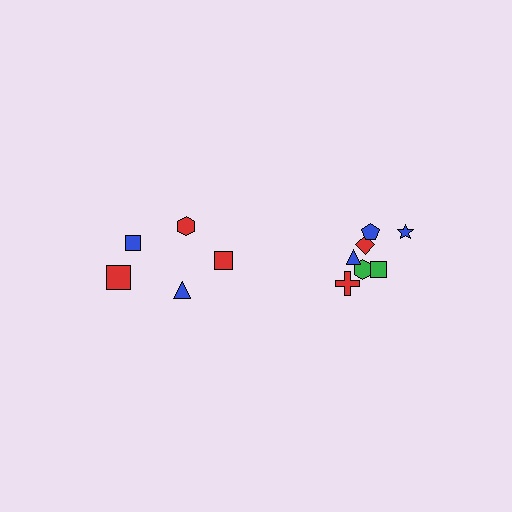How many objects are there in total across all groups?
There are 12 objects.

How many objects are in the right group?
There are 7 objects.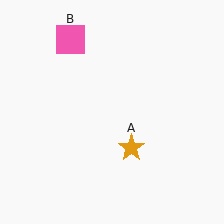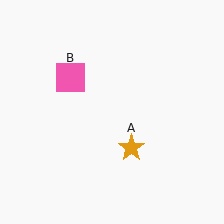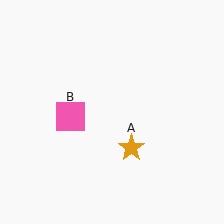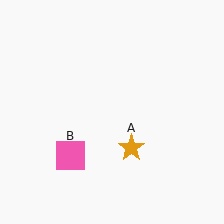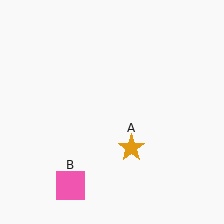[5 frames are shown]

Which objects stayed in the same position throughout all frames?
Orange star (object A) remained stationary.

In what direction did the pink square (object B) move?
The pink square (object B) moved down.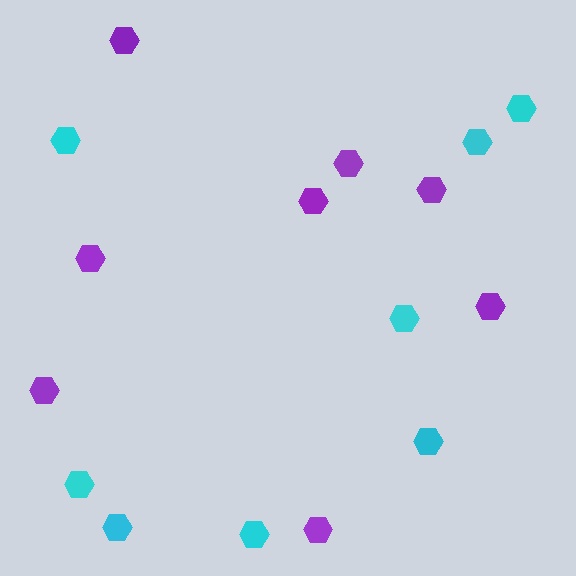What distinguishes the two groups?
There are 2 groups: one group of purple hexagons (8) and one group of cyan hexagons (8).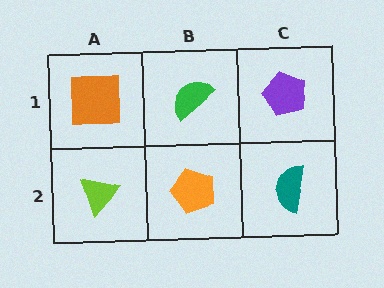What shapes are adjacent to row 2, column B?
A green semicircle (row 1, column B), a lime triangle (row 2, column A), a teal semicircle (row 2, column C).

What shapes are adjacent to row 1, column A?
A lime triangle (row 2, column A), a green semicircle (row 1, column B).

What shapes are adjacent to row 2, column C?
A purple pentagon (row 1, column C), an orange pentagon (row 2, column B).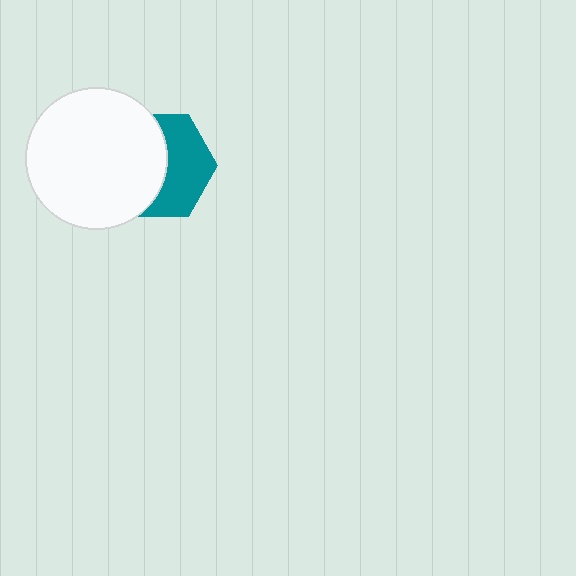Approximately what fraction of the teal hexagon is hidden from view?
Roughly 52% of the teal hexagon is hidden behind the white circle.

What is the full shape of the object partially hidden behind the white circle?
The partially hidden object is a teal hexagon.